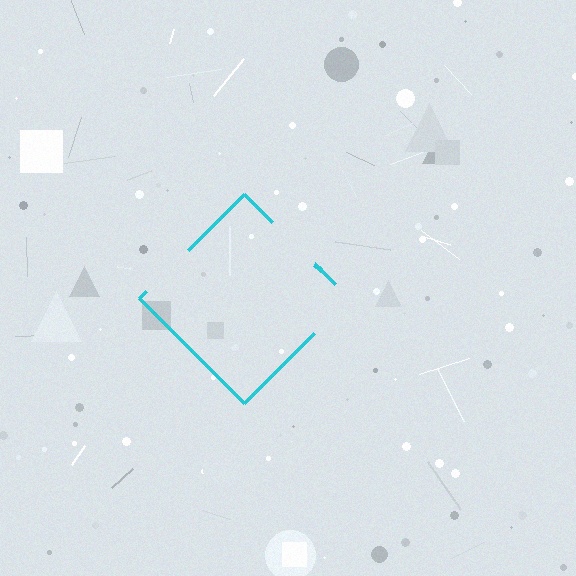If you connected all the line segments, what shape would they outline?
They would outline a diamond.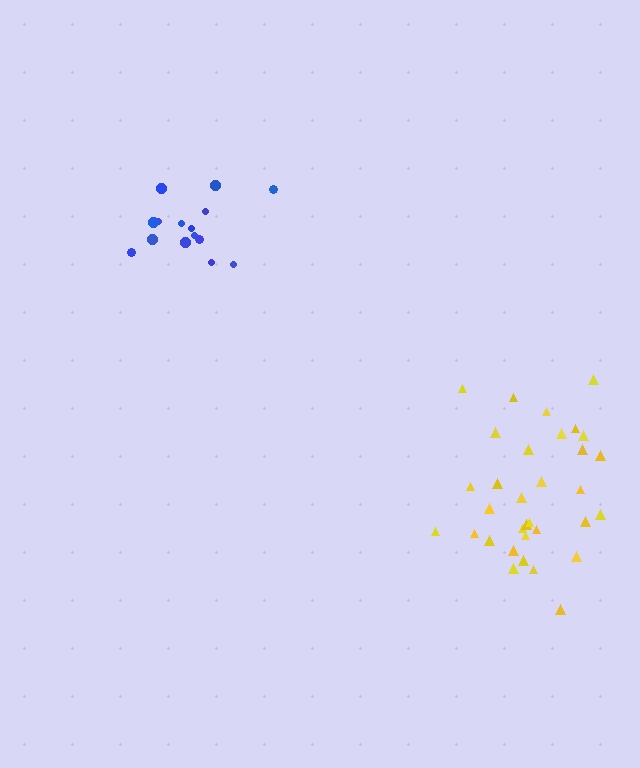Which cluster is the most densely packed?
Blue.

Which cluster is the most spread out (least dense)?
Yellow.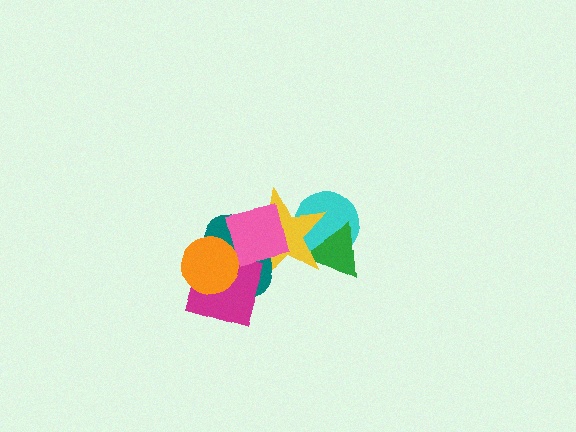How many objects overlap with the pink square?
4 objects overlap with the pink square.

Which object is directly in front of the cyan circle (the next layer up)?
The green triangle is directly in front of the cyan circle.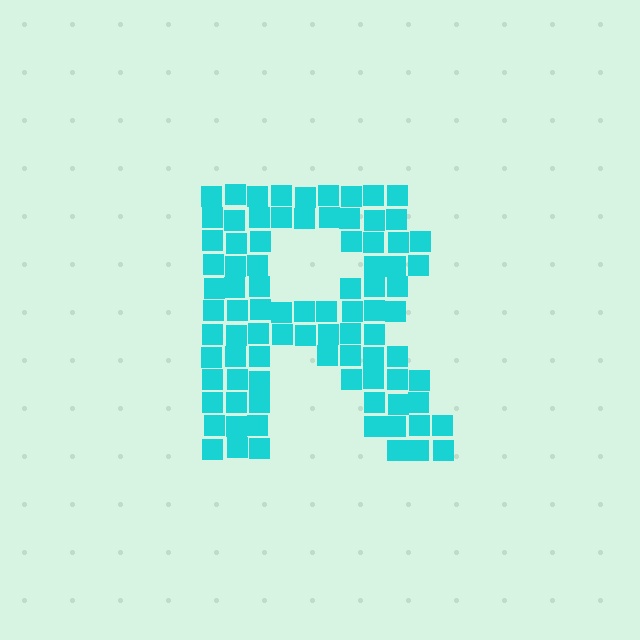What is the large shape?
The large shape is the letter R.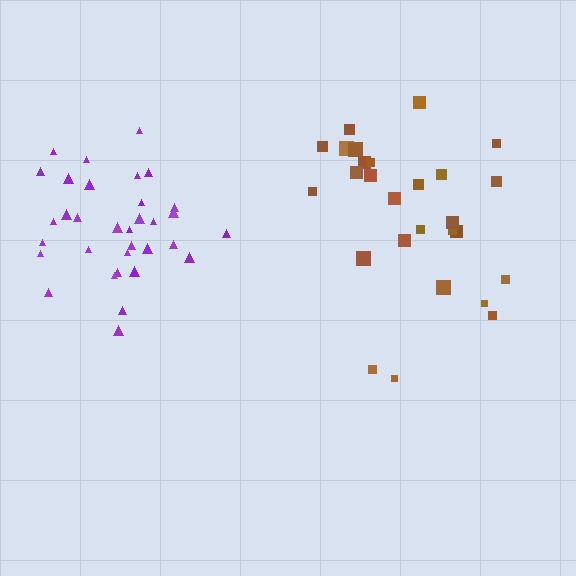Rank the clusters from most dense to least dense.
purple, brown.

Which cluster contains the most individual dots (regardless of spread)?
Purple (34).